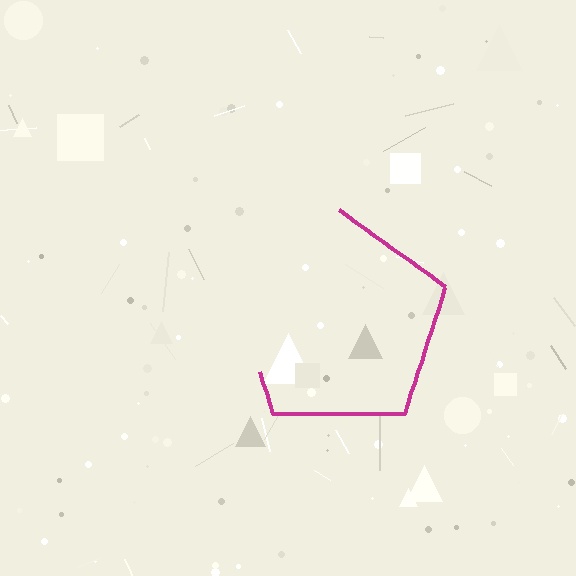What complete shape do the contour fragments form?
The contour fragments form a pentagon.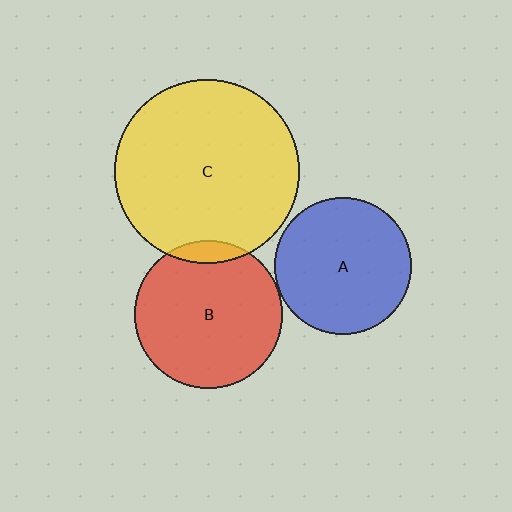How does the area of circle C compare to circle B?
Approximately 1.6 times.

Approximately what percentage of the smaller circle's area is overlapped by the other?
Approximately 10%.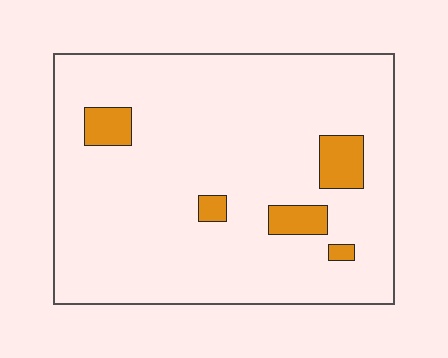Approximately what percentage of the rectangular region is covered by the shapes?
Approximately 10%.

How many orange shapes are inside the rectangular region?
5.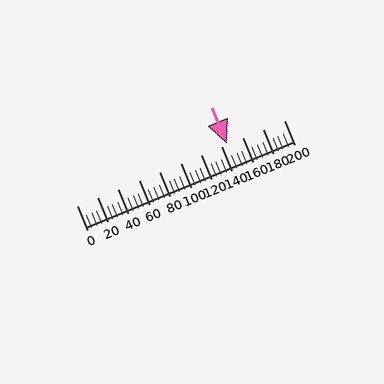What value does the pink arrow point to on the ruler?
The pink arrow points to approximately 145.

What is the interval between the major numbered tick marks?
The major tick marks are spaced 20 units apart.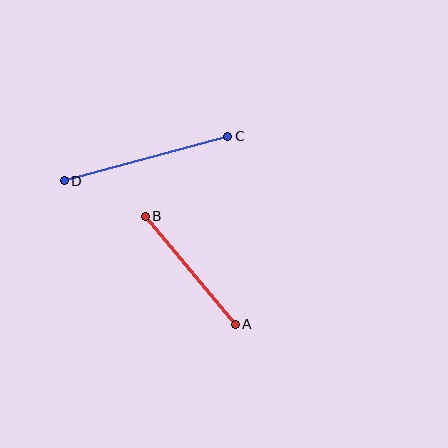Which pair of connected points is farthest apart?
Points C and D are farthest apart.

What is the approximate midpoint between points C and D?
The midpoint is at approximately (146, 159) pixels.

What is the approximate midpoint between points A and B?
The midpoint is at approximately (190, 270) pixels.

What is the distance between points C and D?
The distance is approximately 169 pixels.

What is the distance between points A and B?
The distance is approximately 140 pixels.